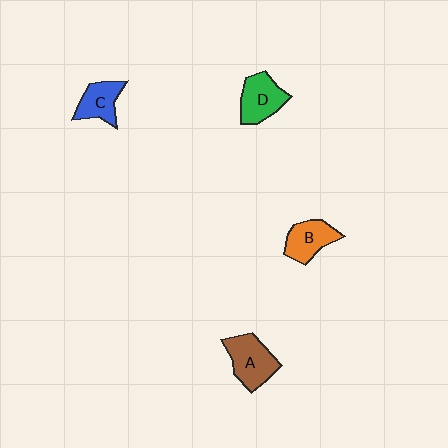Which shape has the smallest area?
Shape C (blue).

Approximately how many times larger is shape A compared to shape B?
Approximately 1.2 times.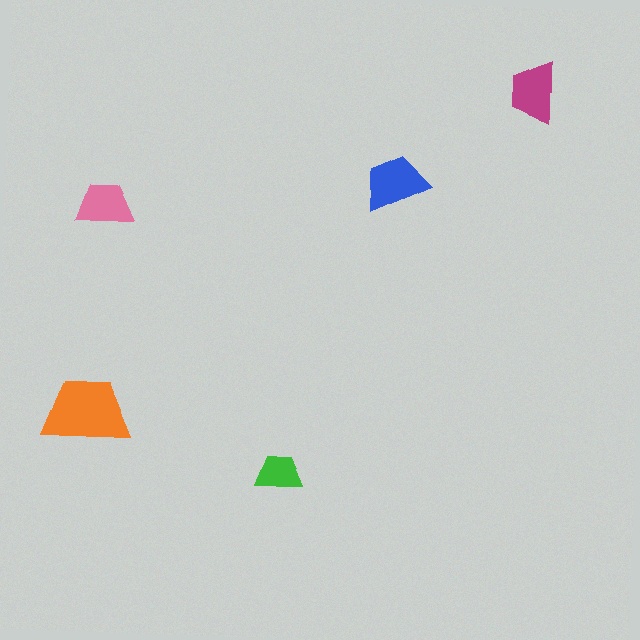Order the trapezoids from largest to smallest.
the orange one, the blue one, the magenta one, the pink one, the green one.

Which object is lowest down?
The green trapezoid is bottommost.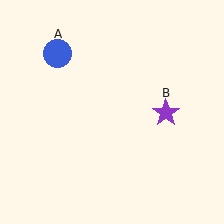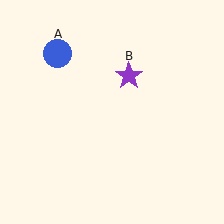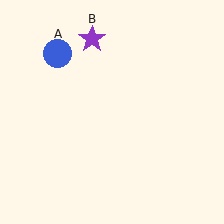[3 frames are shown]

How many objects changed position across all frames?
1 object changed position: purple star (object B).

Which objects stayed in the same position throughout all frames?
Blue circle (object A) remained stationary.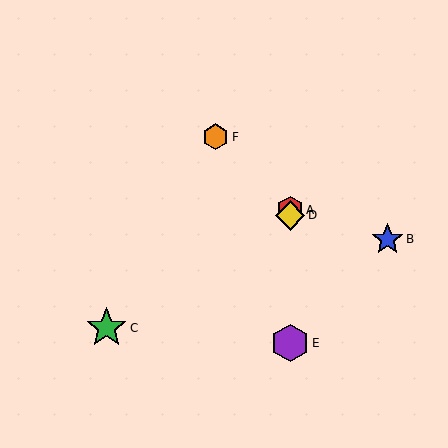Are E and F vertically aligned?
No, E is at x≈290 and F is at x≈216.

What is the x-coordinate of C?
Object C is at x≈106.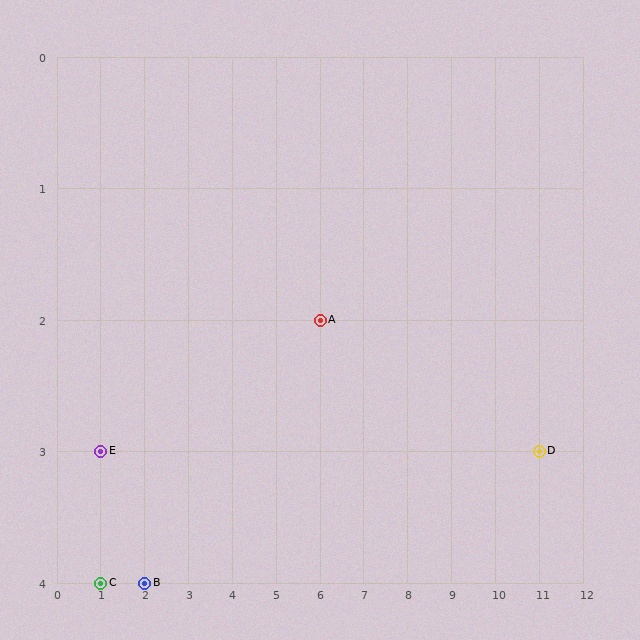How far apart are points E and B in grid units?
Points E and B are 1 column and 1 row apart (about 1.4 grid units diagonally).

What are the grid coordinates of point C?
Point C is at grid coordinates (1, 4).